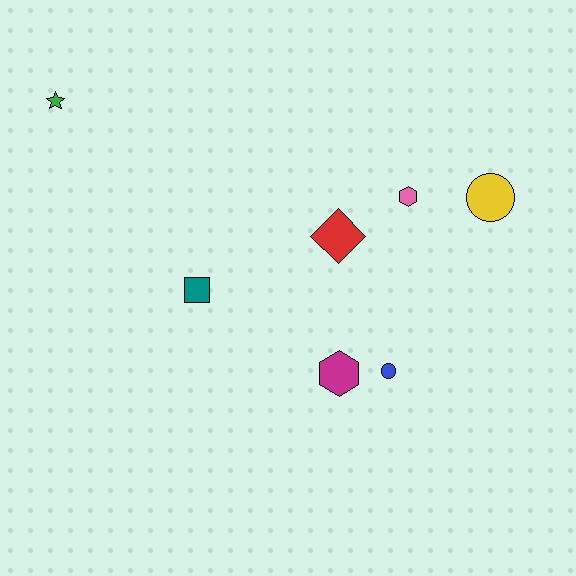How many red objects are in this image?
There is 1 red object.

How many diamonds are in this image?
There is 1 diamond.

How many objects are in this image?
There are 7 objects.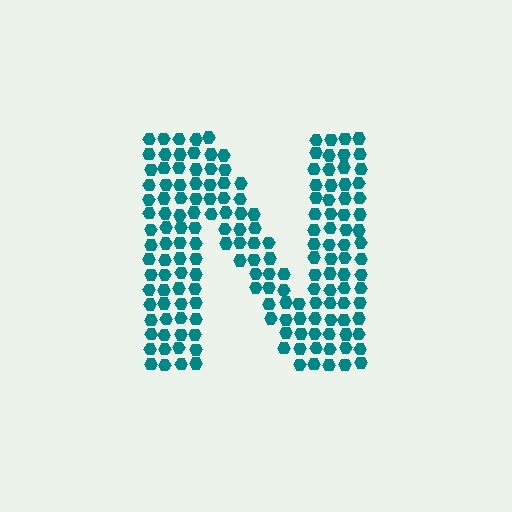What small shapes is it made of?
It is made of small hexagons.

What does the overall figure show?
The overall figure shows the letter N.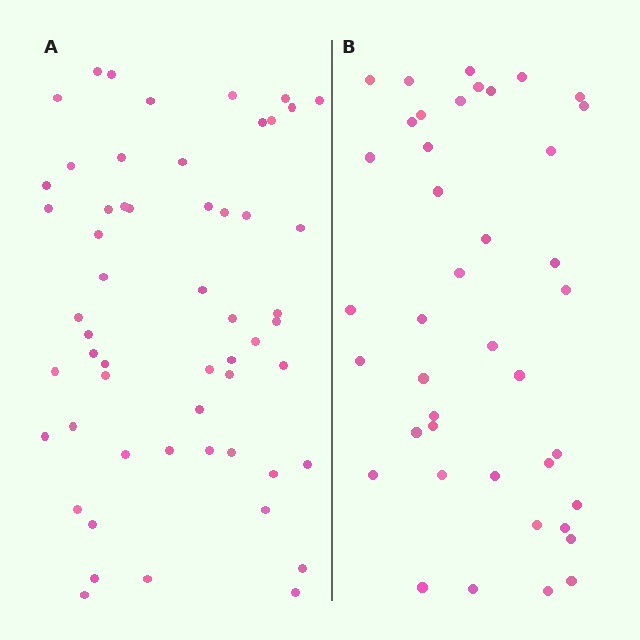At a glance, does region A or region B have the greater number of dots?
Region A (the left region) has more dots.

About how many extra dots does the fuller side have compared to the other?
Region A has approximately 15 more dots than region B.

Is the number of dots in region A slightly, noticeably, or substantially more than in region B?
Region A has noticeably more, but not dramatically so. The ratio is roughly 1.4 to 1.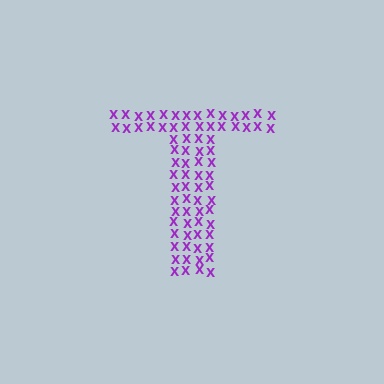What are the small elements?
The small elements are letter X's.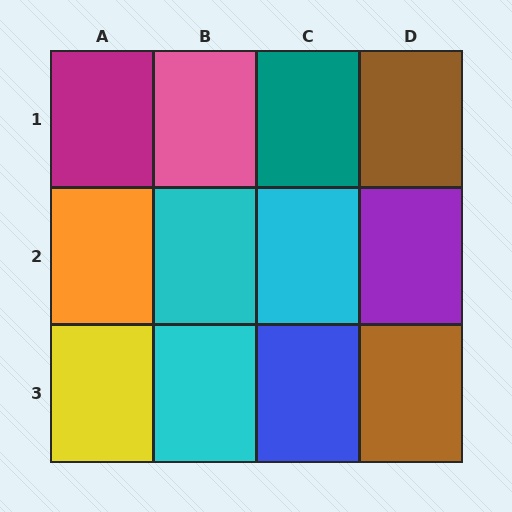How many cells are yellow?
1 cell is yellow.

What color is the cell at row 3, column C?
Blue.